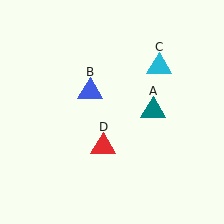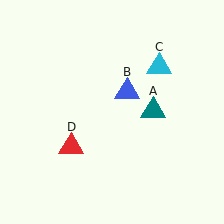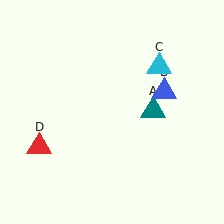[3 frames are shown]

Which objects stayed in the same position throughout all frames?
Teal triangle (object A) and cyan triangle (object C) remained stationary.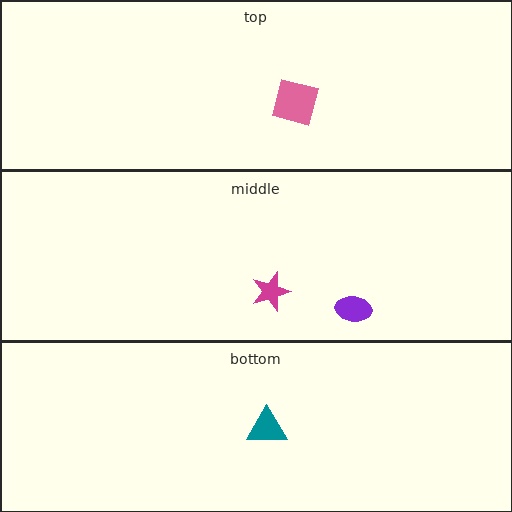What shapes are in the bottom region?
The teal triangle.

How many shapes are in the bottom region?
1.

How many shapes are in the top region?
1.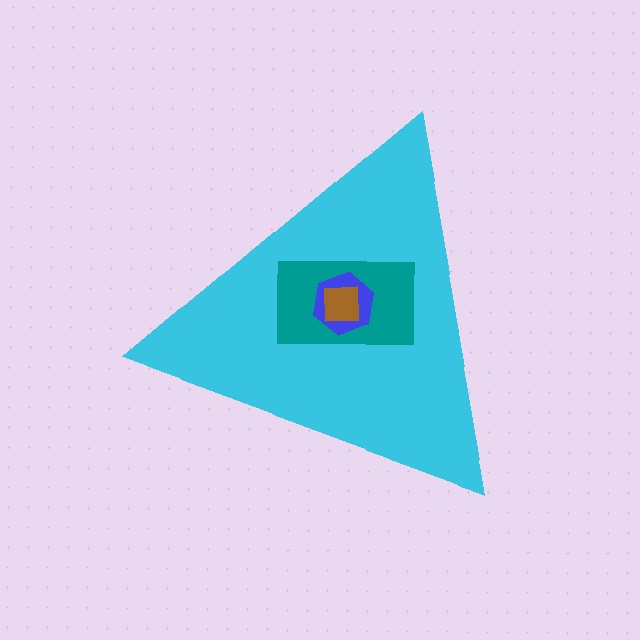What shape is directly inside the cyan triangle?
The teal rectangle.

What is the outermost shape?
The cyan triangle.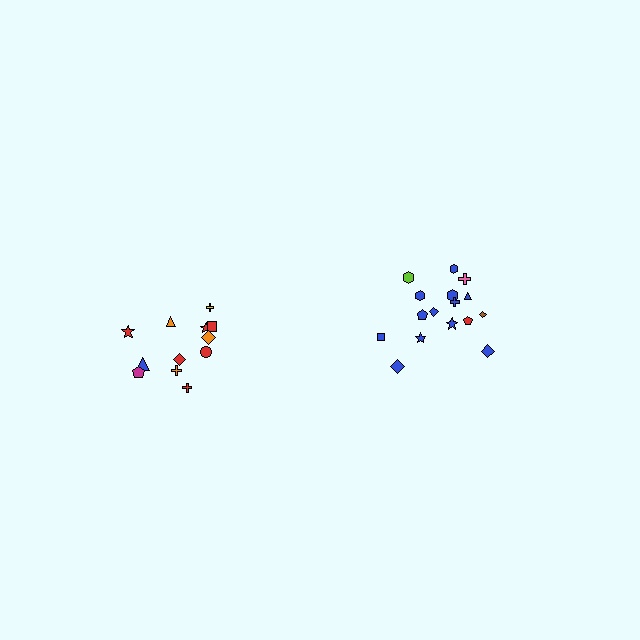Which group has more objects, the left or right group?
The right group.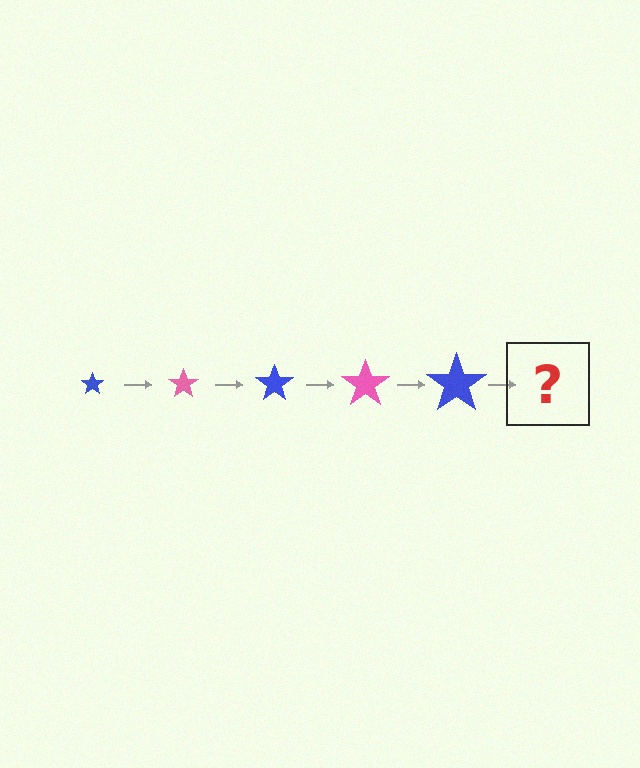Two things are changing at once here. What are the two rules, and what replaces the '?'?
The two rules are that the star grows larger each step and the color cycles through blue and pink. The '?' should be a pink star, larger than the previous one.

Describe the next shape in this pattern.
It should be a pink star, larger than the previous one.